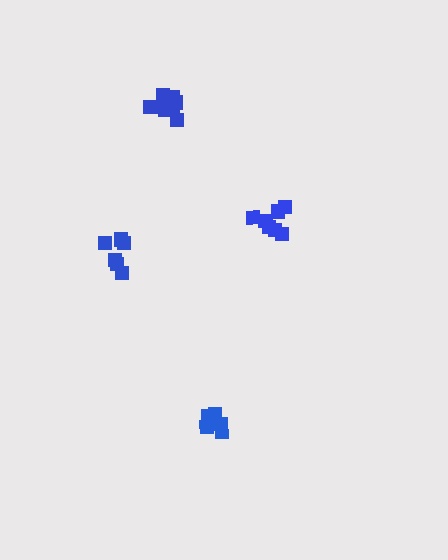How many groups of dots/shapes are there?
There are 4 groups.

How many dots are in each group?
Group 1: 6 dots, Group 2: 6 dots, Group 3: 7 dots, Group 4: 9 dots (28 total).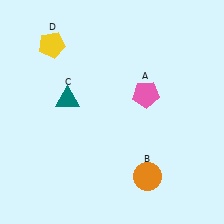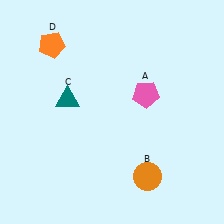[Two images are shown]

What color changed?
The pentagon (D) changed from yellow in Image 1 to orange in Image 2.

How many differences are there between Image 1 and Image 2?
There is 1 difference between the two images.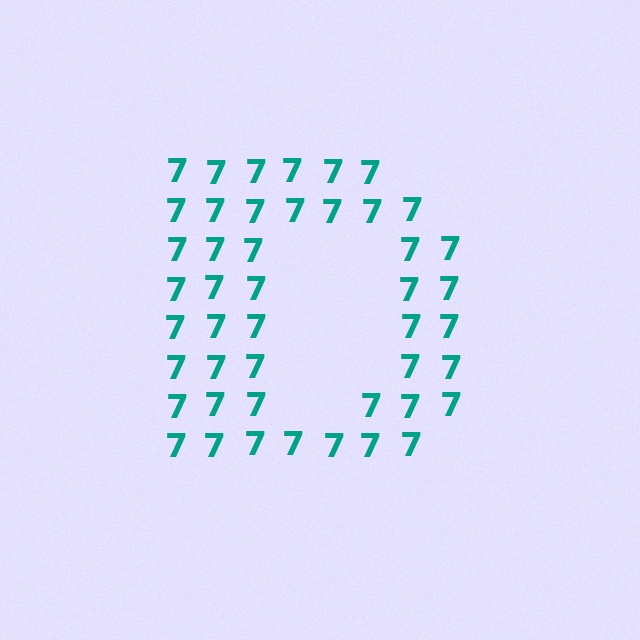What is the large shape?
The large shape is the letter D.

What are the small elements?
The small elements are digit 7's.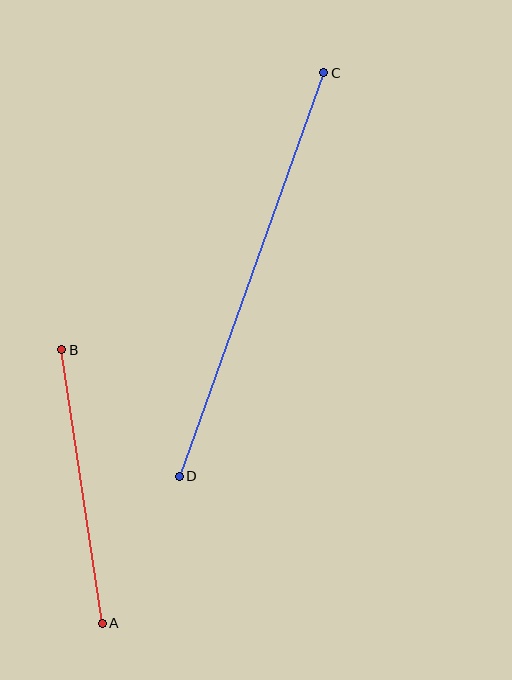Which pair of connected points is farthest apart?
Points C and D are farthest apart.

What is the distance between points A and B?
The distance is approximately 277 pixels.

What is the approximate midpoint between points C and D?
The midpoint is at approximately (251, 274) pixels.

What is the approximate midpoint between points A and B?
The midpoint is at approximately (82, 486) pixels.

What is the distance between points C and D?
The distance is approximately 428 pixels.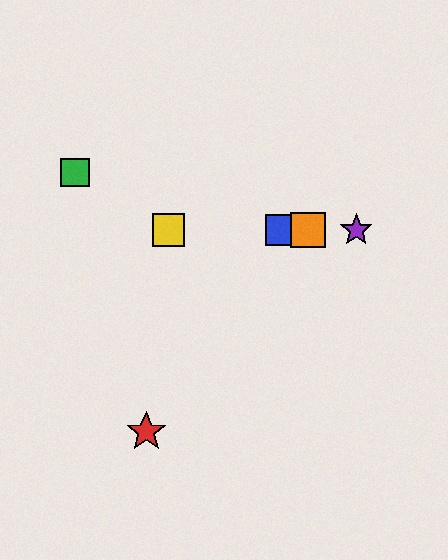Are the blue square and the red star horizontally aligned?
No, the blue square is at y≈230 and the red star is at y≈432.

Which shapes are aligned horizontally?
The blue square, the yellow square, the purple star, the orange square are aligned horizontally.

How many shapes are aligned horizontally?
4 shapes (the blue square, the yellow square, the purple star, the orange square) are aligned horizontally.